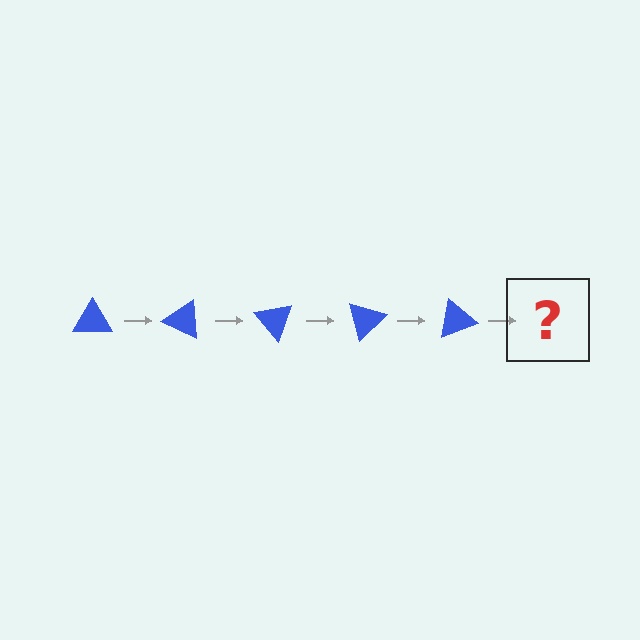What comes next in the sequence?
The next element should be a blue triangle rotated 125 degrees.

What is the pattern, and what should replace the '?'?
The pattern is that the triangle rotates 25 degrees each step. The '?' should be a blue triangle rotated 125 degrees.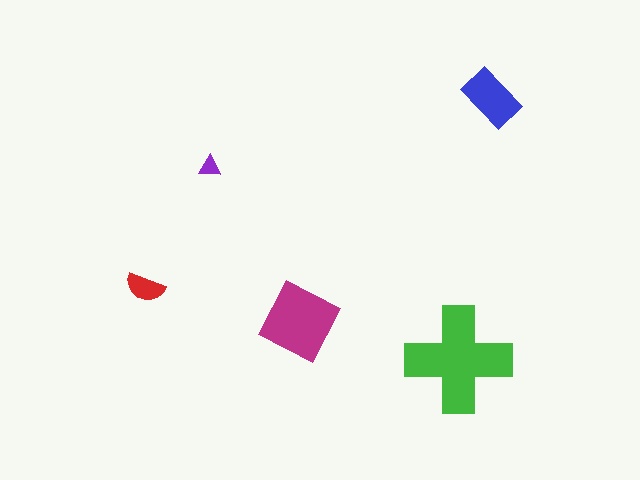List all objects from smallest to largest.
The purple triangle, the red semicircle, the blue rectangle, the magenta diamond, the green cross.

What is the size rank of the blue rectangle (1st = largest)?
3rd.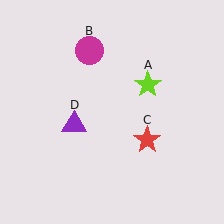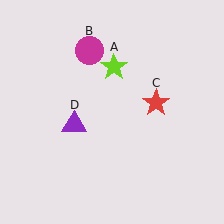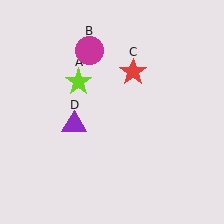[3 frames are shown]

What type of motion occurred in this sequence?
The lime star (object A), red star (object C) rotated counterclockwise around the center of the scene.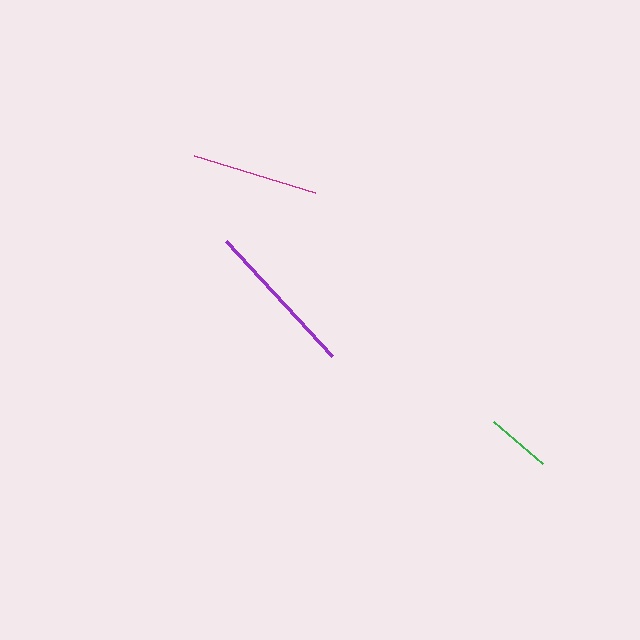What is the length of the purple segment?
The purple segment is approximately 156 pixels long.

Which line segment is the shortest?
The green line is the shortest at approximately 65 pixels.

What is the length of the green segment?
The green segment is approximately 65 pixels long.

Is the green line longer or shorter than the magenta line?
The magenta line is longer than the green line.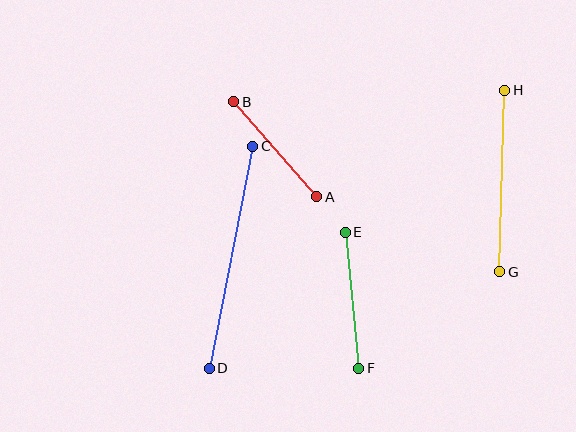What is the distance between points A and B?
The distance is approximately 126 pixels.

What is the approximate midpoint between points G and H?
The midpoint is at approximately (502, 181) pixels.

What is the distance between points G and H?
The distance is approximately 182 pixels.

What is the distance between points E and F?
The distance is approximately 137 pixels.